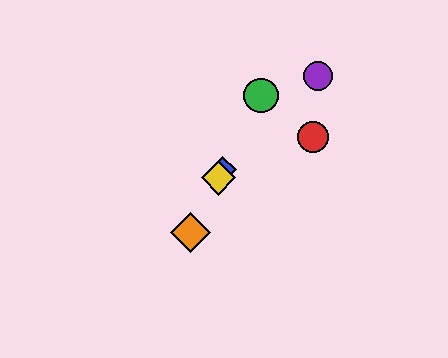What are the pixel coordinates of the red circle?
The red circle is at (313, 137).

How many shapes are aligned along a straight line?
4 shapes (the blue diamond, the green circle, the yellow diamond, the orange diamond) are aligned along a straight line.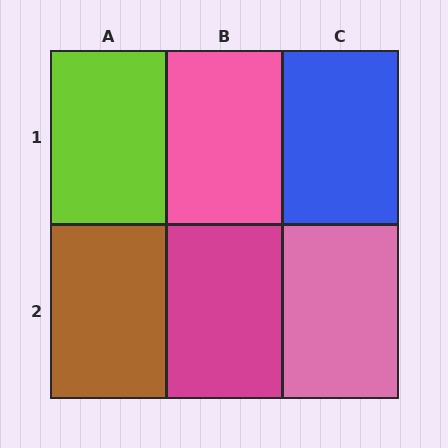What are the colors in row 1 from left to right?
Lime, pink, blue.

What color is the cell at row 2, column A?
Brown.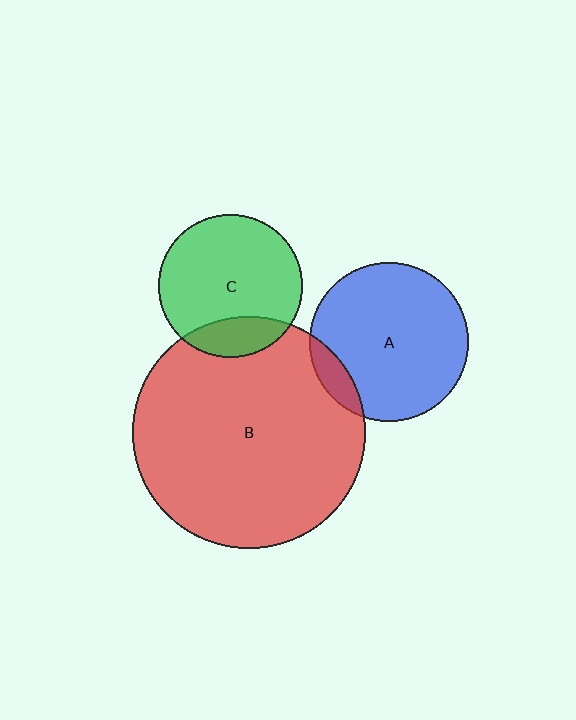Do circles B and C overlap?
Yes.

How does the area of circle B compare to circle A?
Approximately 2.1 times.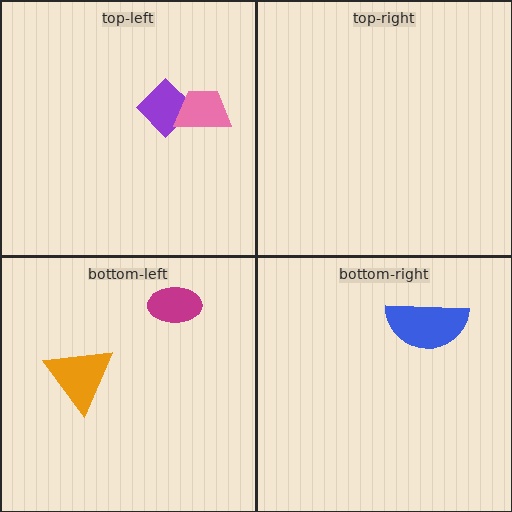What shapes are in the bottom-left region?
The magenta ellipse, the orange triangle.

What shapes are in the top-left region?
The purple diamond, the pink trapezoid.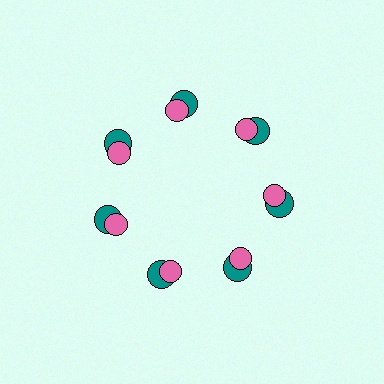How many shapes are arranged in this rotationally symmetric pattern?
There are 14 shapes, arranged in 7 groups of 2.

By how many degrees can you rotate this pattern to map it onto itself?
The pattern maps onto itself every 51 degrees of rotation.